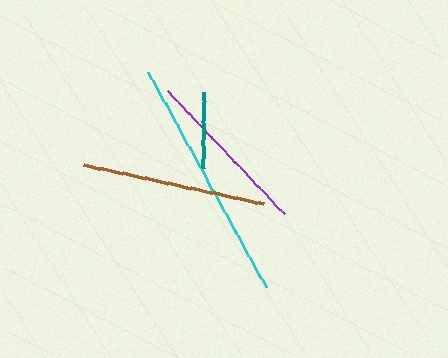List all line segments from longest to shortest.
From longest to shortest: cyan, brown, purple, teal.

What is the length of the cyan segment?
The cyan segment is approximately 244 pixels long.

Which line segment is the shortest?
The teal line is the shortest at approximately 75 pixels.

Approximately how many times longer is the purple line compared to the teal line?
The purple line is approximately 2.2 times the length of the teal line.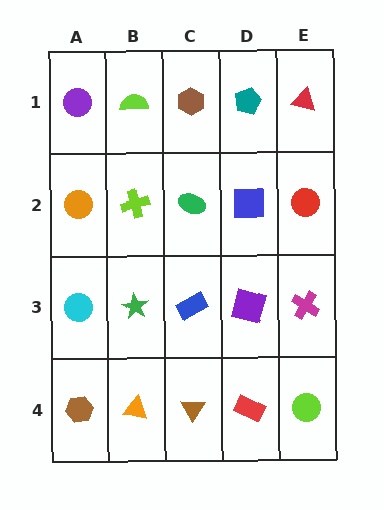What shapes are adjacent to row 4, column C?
A blue rectangle (row 3, column C), an orange triangle (row 4, column B), a red rectangle (row 4, column D).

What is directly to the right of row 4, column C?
A red rectangle.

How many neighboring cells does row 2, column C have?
4.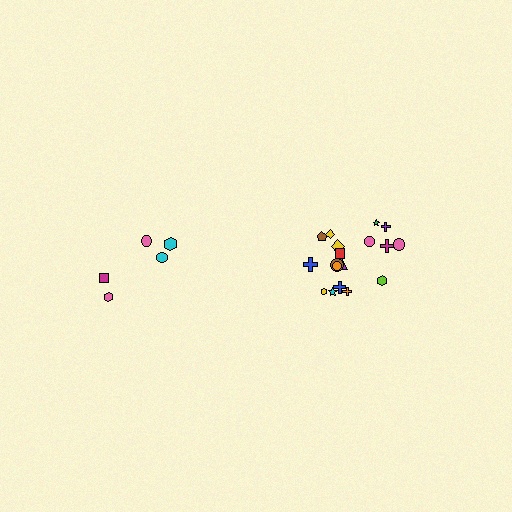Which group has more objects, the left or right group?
The right group.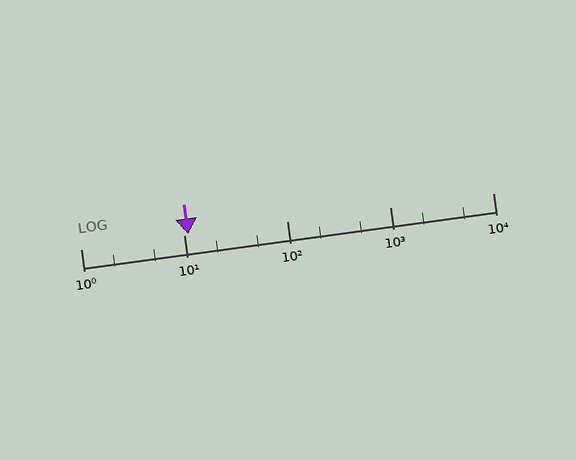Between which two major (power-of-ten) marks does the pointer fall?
The pointer is between 10 and 100.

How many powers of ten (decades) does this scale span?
The scale spans 4 decades, from 1 to 10000.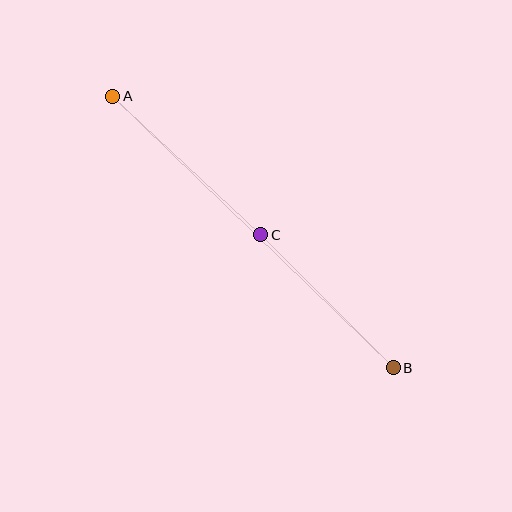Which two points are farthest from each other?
Points A and B are farthest from each other.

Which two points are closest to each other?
Points B and C are closest to each other.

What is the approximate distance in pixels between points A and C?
The distance between A and C is approximately 202 pixels.